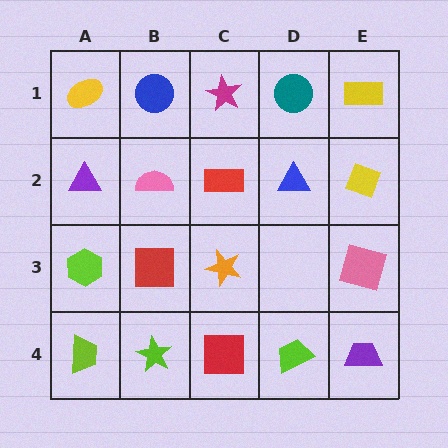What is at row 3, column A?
A lime hexagon.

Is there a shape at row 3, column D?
No, that cell is empty.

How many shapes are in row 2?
5 shapes.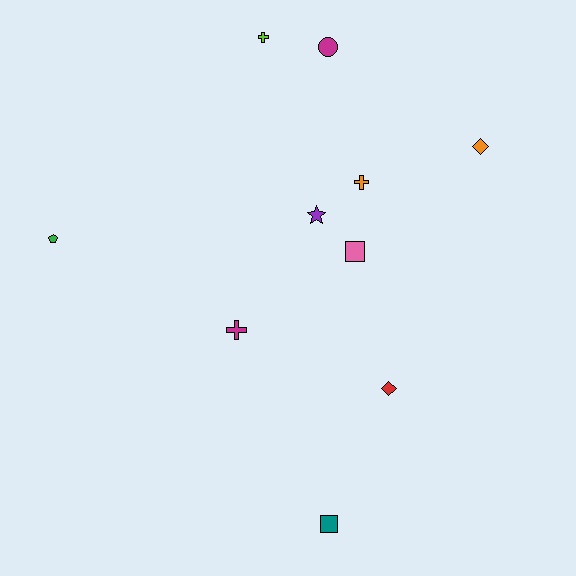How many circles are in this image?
There is 1 circle.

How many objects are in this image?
There are 10 objects.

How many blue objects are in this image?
There are no blue objects.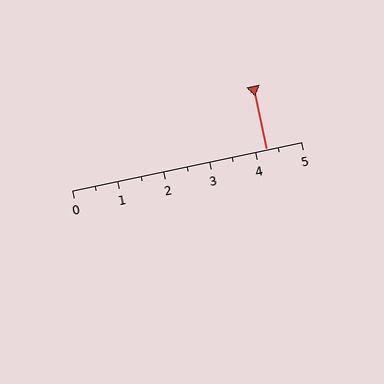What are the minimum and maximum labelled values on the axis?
The axis runs from 0 to 5.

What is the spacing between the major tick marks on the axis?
The major ticks are spaced 1 apart.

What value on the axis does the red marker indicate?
The marker indicates approximately 4.2.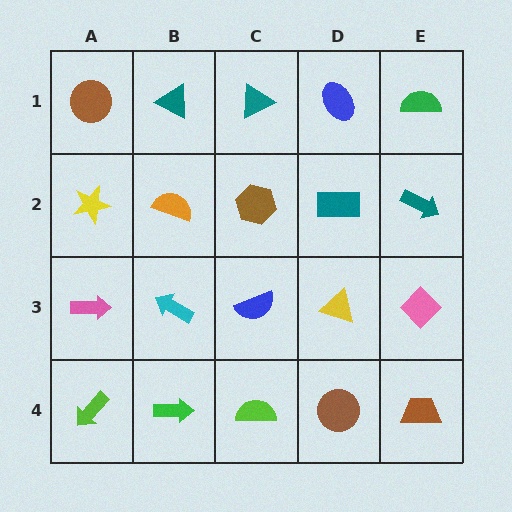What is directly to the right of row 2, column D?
A teal arrow.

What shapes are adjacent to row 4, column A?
A pink arrow (row 3, column A), a green arrow (row 4, column B).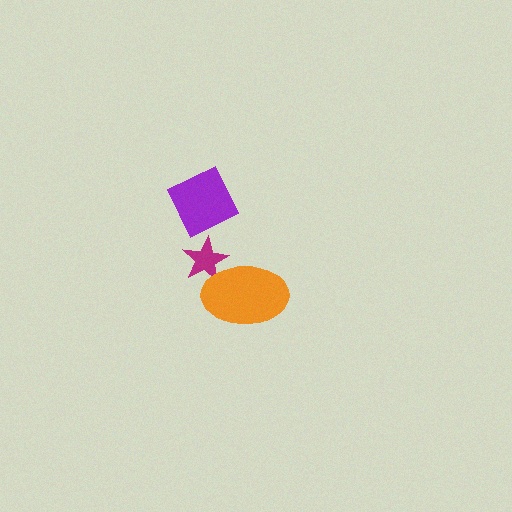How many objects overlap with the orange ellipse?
1 object overlaps with the orange ellipse.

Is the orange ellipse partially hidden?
No, no other shape covers it.